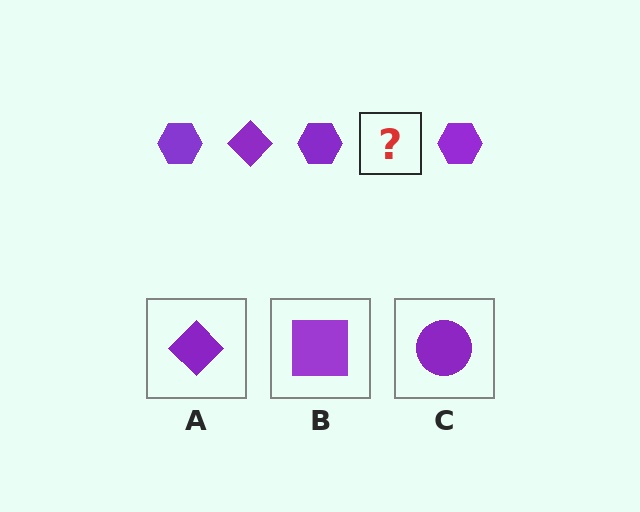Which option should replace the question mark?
Option A.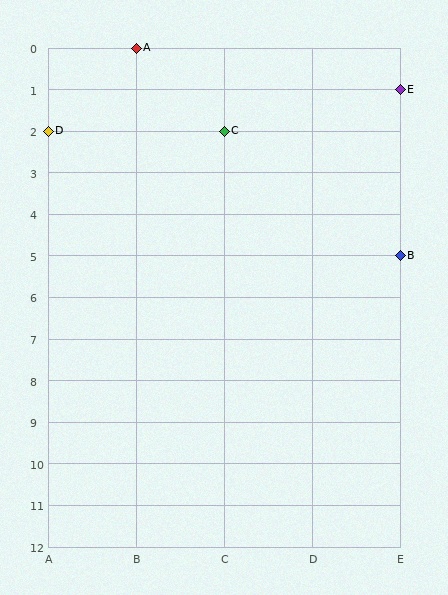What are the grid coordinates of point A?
Point A is at grid coordinates (B, 0).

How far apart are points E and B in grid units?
Points E and B are 4 rows apart.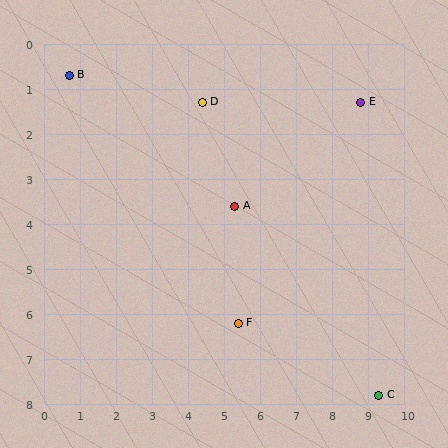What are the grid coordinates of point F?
Point F is at approximately (5.4, 6.2).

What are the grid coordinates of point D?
Point D is at approximately (4.4, 1.3).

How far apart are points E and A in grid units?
Points E and A are about 4.2 grid units apart.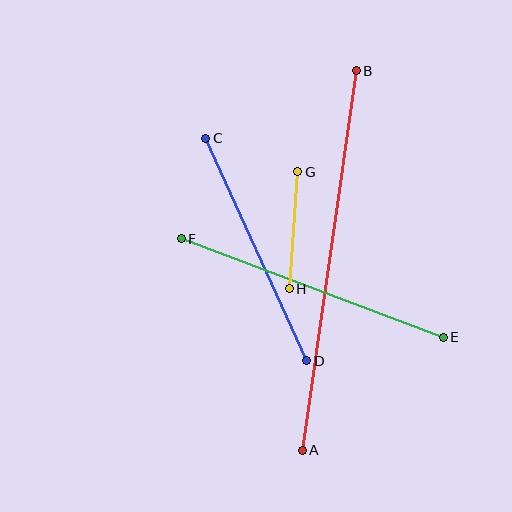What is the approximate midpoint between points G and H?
The midpoint is at approximately (294, 230) pixels.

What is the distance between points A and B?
The distance is approximately 383 pixels.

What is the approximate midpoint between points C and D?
The midpoint is at approximately (256, 249) pixels.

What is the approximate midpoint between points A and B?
The midpoint is at approximately (329, 261) pixels.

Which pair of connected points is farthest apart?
Points A and B are farthest apart.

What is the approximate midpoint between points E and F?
The midpoint is at approximately (312, 288) pixels.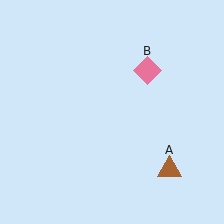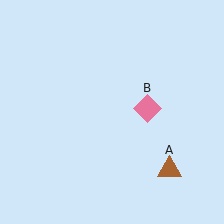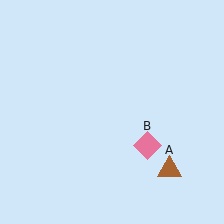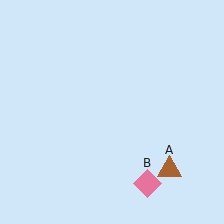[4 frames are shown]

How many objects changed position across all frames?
1 object changed position: pink diamond (object B).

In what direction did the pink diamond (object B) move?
The pink diamond (object B) moved down.